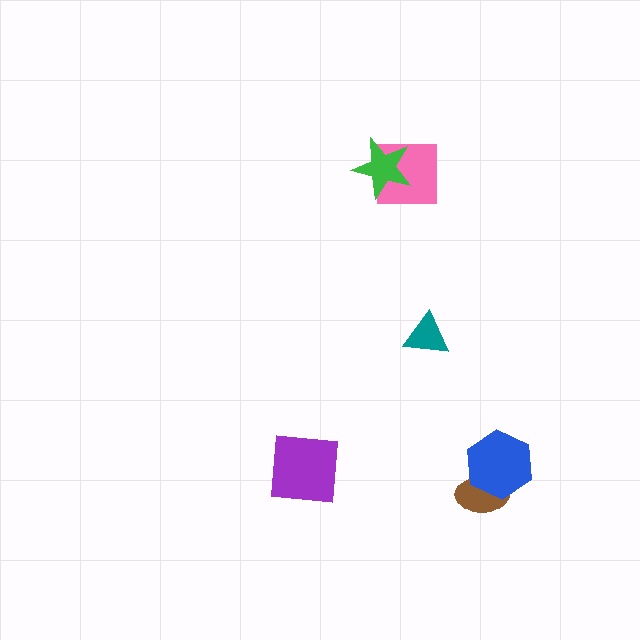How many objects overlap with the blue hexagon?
1 object overlaps with the blue hexagon.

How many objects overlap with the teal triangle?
0 objects overlap with the teal triangle.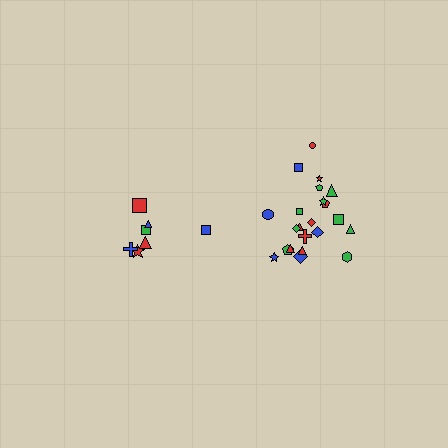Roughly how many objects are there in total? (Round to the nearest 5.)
Roughly 30 objects in total.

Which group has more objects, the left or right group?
The right group.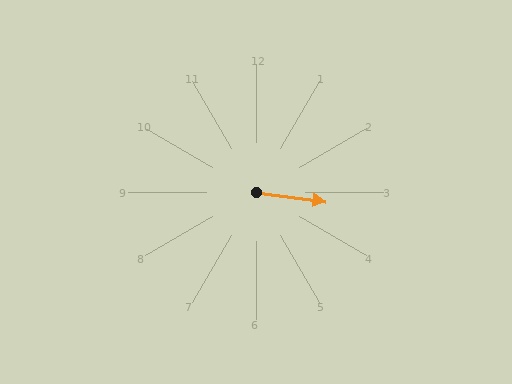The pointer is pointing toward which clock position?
Roughly 3 o'clock.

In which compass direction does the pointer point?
East.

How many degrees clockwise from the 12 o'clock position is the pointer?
Approximately 98 degrees.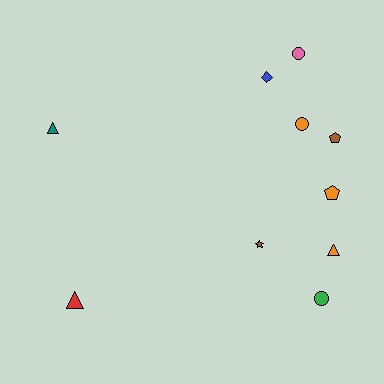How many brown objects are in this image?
There are 2 brown objects.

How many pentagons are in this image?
There are 2 pentagons.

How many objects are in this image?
There are 10 objects.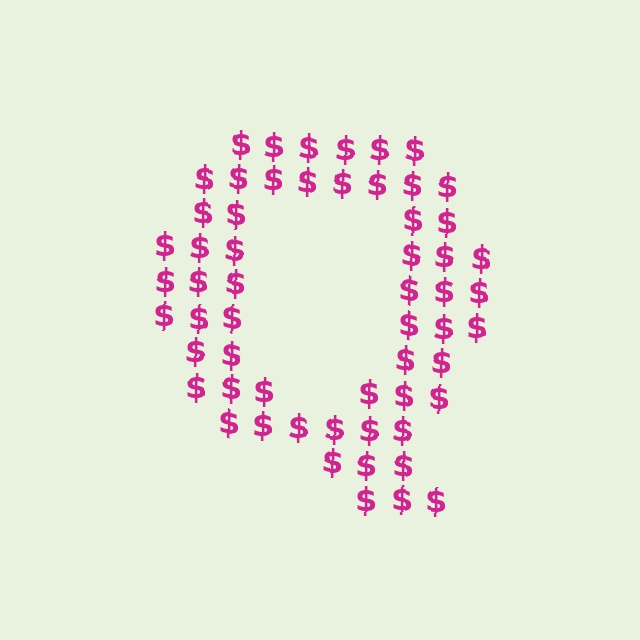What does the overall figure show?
The overall figure shows the letter Q.